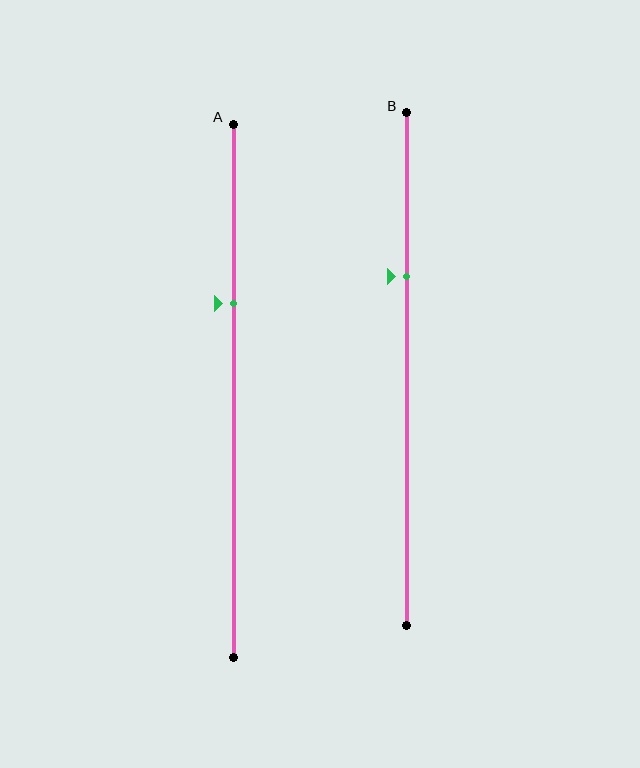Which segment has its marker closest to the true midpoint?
Segment A has its marker closest to the true midpoint.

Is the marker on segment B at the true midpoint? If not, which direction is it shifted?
No, the marker on segment B is shifted upward by about 18% of the segment length.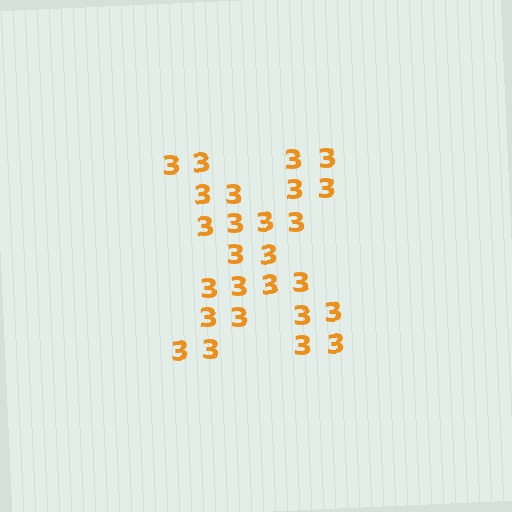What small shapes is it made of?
It is made of small digit 3's.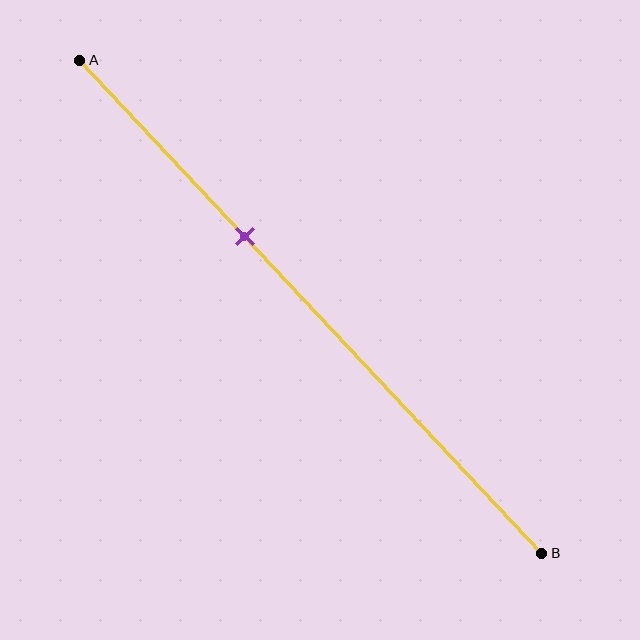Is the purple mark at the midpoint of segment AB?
No, the mark is at about 35% from A, not at the 50% midpoint.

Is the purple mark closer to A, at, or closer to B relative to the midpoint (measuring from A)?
The purple mark is closer to point A than the midpoint of segment AB.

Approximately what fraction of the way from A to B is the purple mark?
The purple mark is approximately 35% of the way from A to B.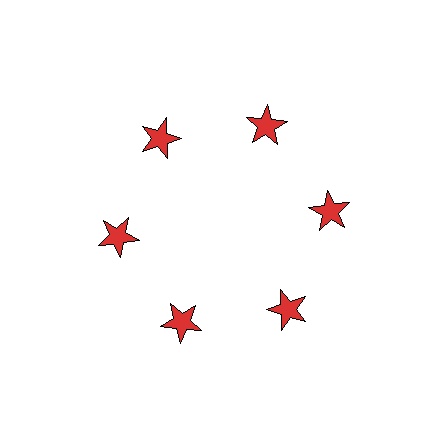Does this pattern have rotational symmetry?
Yes, this pattern has 6-fold rotational symmetry. It looks the same after rotating 60 degrees around the center.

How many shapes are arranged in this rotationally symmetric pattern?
There are 6 shapes, arranged in 6 groups of 1.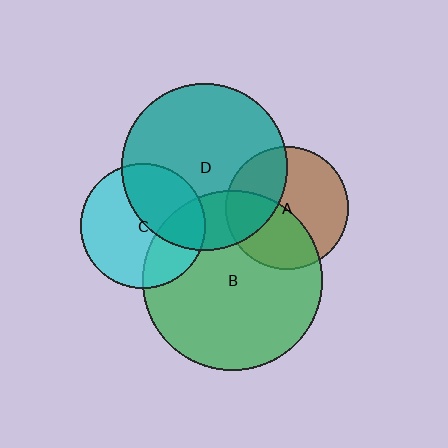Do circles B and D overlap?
Yes.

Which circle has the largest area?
Circle B (green).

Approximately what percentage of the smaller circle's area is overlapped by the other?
Approximately 25%.